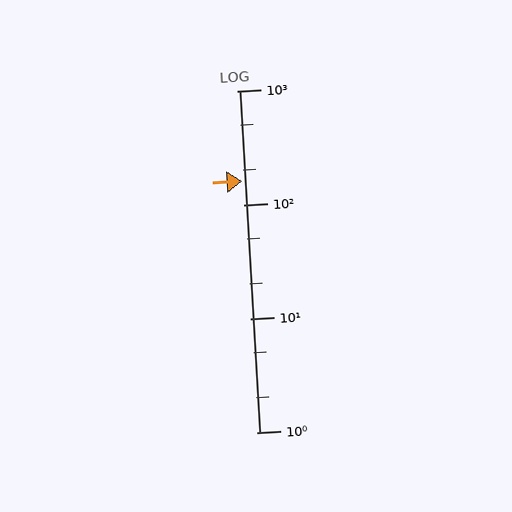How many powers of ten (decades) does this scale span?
The scale spans 3 decades, from 1 to 1000.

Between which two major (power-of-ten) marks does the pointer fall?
The pointer is between 100 and 1000.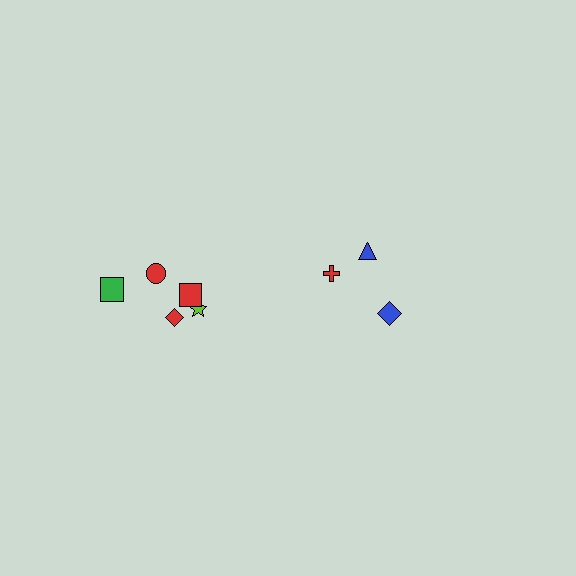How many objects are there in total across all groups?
There are 8 objects.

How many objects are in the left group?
There are 5 objects.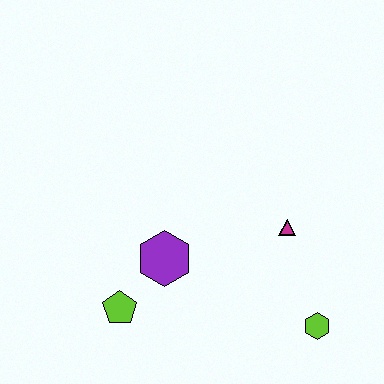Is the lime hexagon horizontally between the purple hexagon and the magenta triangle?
No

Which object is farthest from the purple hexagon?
The lime hexagon is farthest from the purple hexagon.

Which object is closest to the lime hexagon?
The magenta triangle is closest to the lime hexagon.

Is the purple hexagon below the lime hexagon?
No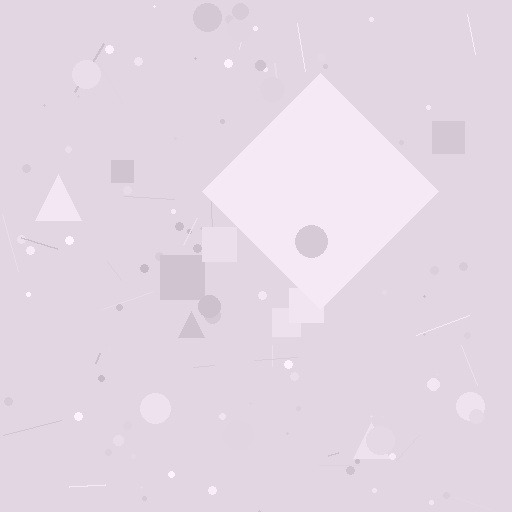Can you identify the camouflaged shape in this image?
The camouflaged shape is a diamond.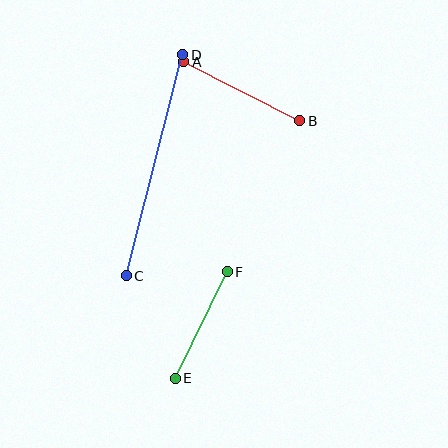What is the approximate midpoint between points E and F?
The midpoint is at approximately (201, 325) pixels.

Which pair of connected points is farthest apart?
Points C and D are farthest apart.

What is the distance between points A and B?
The distance is approximately 130 pixels.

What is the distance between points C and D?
The distance is approximately 228 pixels.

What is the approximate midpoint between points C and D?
The midpoint is at approximately (154, 165) pixels.